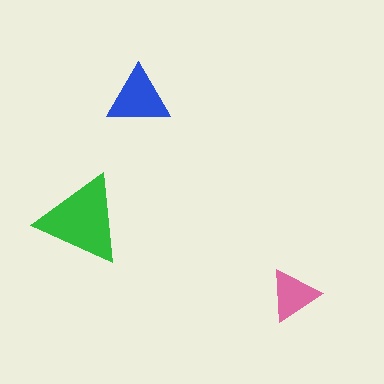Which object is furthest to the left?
The green triangle is leftmost.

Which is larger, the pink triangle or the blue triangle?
The blue one.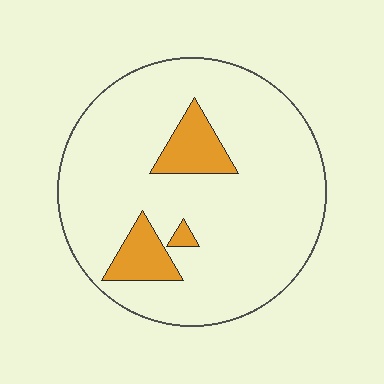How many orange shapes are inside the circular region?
3.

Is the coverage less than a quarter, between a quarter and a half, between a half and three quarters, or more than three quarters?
Less than a quarter.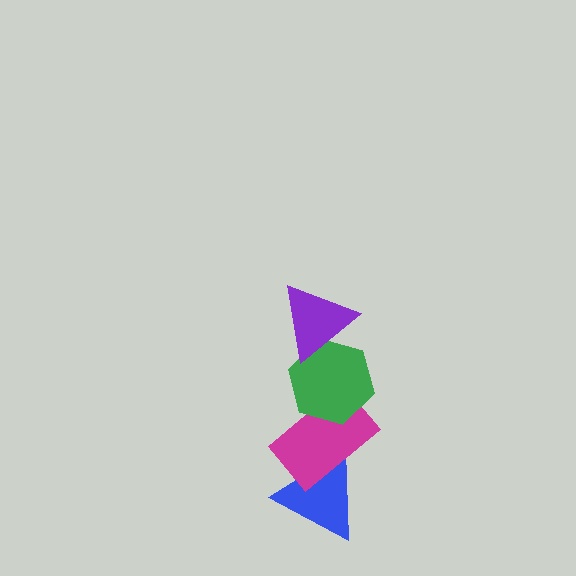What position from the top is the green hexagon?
The green hexagon is 2nd from the top.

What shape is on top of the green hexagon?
The purple triangle is on top of the green hexagon.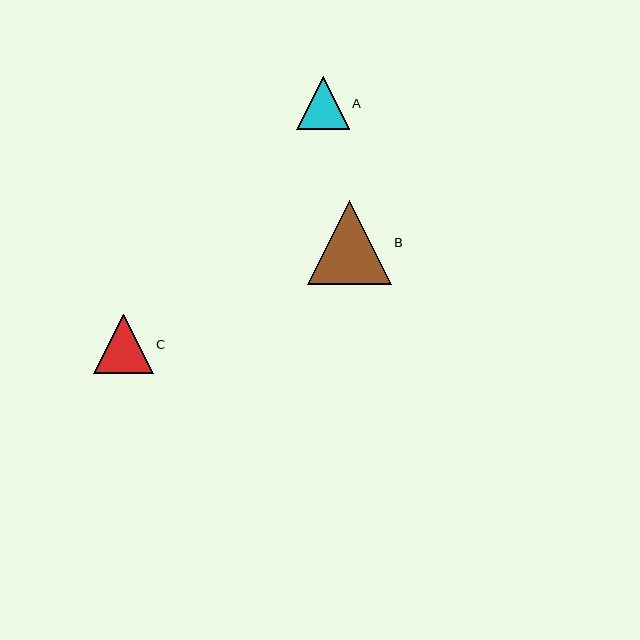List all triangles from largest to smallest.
From largest to smallest: B, C, A.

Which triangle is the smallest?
Triangle A is the smallest with a size of approximately 53 pixels.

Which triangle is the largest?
Triangle B is the largest with a size of approximately 84 pixels.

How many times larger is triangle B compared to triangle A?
Triangle B is approximately 1.6 times the size of triangle A.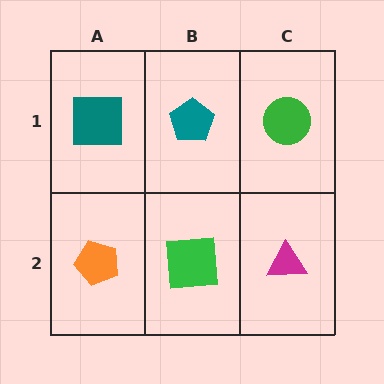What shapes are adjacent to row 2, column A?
A teal square (row 1, column A), a green square (row 2, column B).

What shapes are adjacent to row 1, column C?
A magenta triangle (row 2, column C), a teal pentagon (row 1, column B).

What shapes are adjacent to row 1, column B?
A green square (row 2, column B), a teal square (row 1, column A), a green circle (row 1, column C).